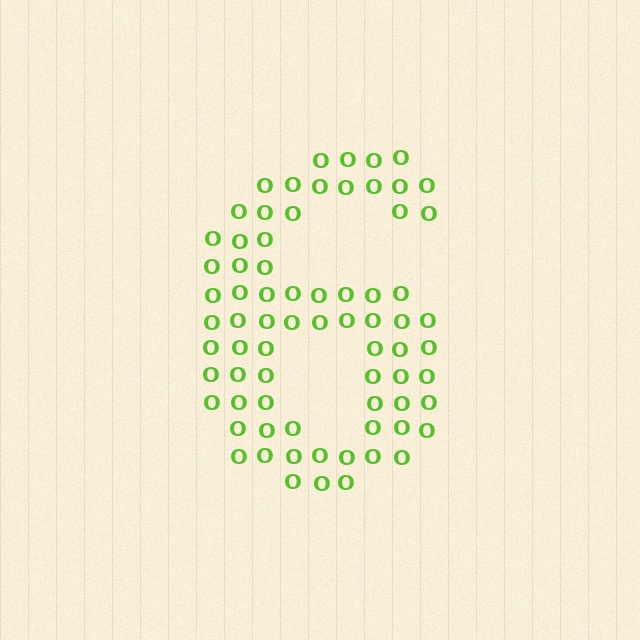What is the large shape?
The large shape is the digit 6.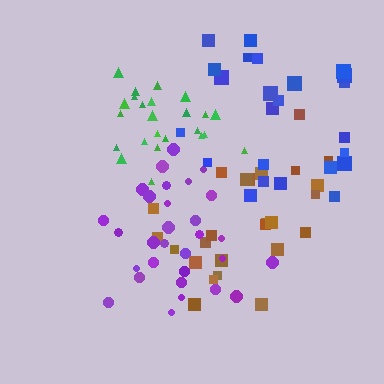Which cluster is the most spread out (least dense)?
Blue.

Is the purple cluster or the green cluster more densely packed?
Green.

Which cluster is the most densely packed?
Green.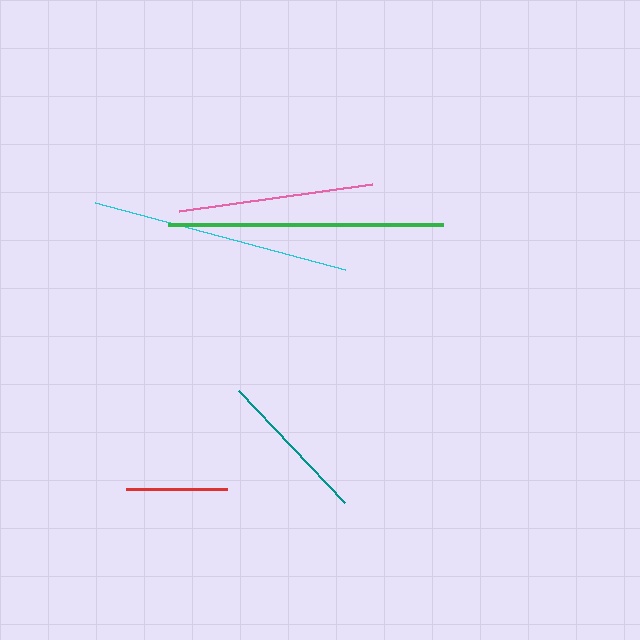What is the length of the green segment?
The green segment is approximately 275 pixels long.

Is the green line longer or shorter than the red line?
The green line is longer than the red line.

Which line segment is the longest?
The green line is the longest at approximately 275 pixels.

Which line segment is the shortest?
The red line is the shortest at approximately 101 pixels.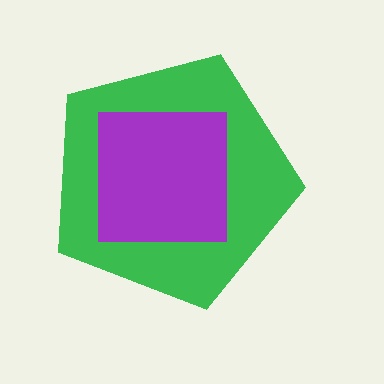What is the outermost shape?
The green pentagon.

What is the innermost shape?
The purple square.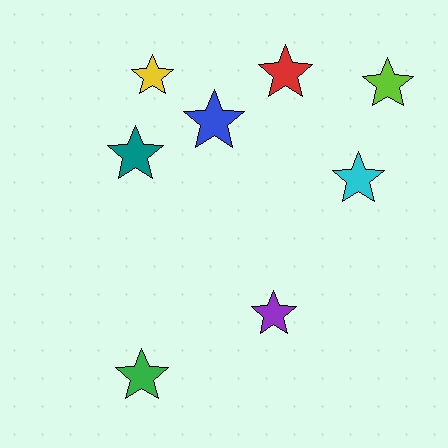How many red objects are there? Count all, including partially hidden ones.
There is 1 red object.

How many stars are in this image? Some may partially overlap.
There are 8 stars.